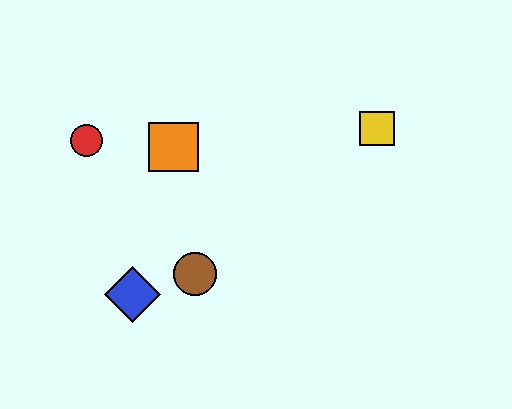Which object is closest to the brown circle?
The blue diamond is closest to the brown circle.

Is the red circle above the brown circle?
Yes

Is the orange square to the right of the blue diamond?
Yes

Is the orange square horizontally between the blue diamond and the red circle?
No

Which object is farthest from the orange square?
The yellow square is farthest from the orange square.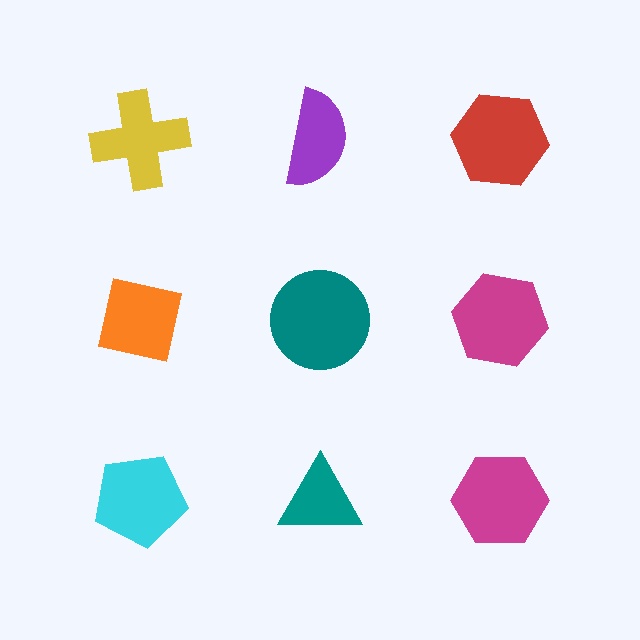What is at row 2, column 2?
A teal circle.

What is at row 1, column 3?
A red hexagon.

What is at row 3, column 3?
A magenta hexagon.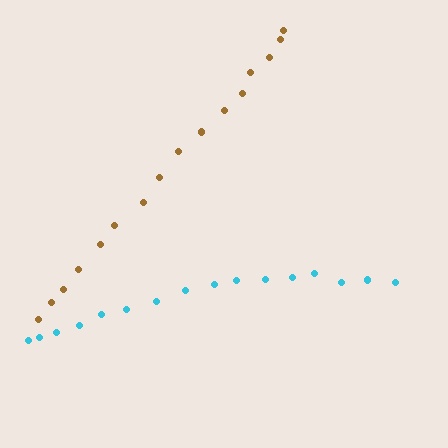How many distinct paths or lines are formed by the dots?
There are 2 distinct paths.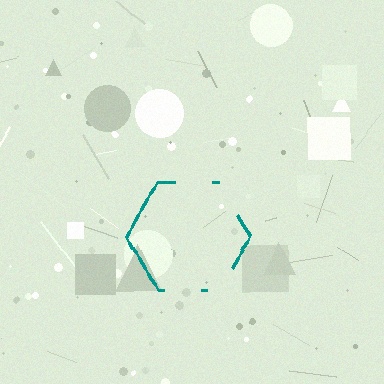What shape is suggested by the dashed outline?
The dashed outline suggests a hexagon.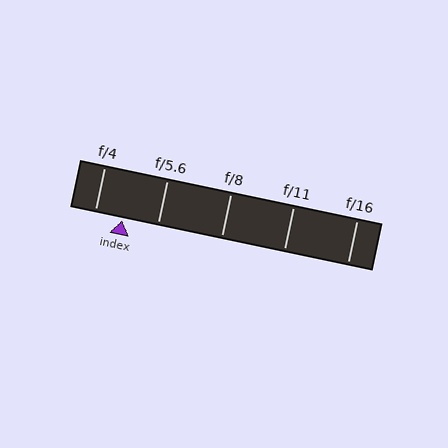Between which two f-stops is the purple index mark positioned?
The index mark is between f/4 and f/5.6.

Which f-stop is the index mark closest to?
The index mark is closest to f/4.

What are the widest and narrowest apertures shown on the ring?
The widest aperture shown is f/4 and the narrowest is f/16.